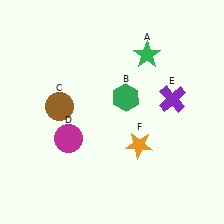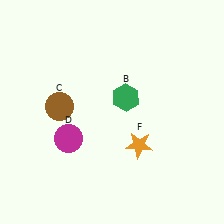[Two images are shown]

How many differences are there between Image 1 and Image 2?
There are 2 differences between the two images.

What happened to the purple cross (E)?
The purple cross (E) was removed in Image 2. It was in the top-right area of Image 1.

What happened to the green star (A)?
The green star (A) was removed in Image 2. It was in the top-right area of Image 1.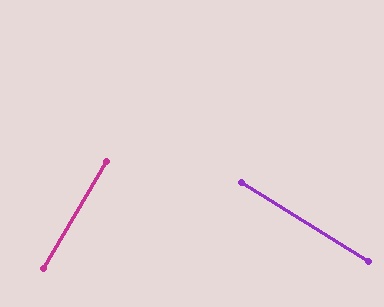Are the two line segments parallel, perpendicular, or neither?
Perpendicular — they meet at approximately 89°.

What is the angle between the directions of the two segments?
Approximately 89 degrees.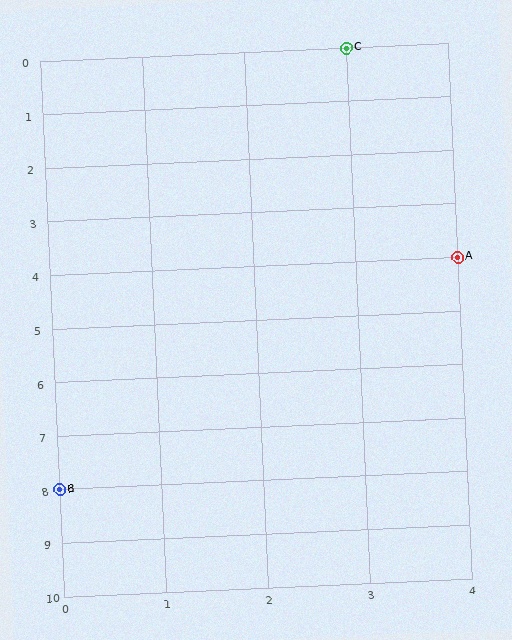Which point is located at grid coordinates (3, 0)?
Point C is at (3, 0).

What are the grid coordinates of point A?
Point A is at grid coordinates (4, 4).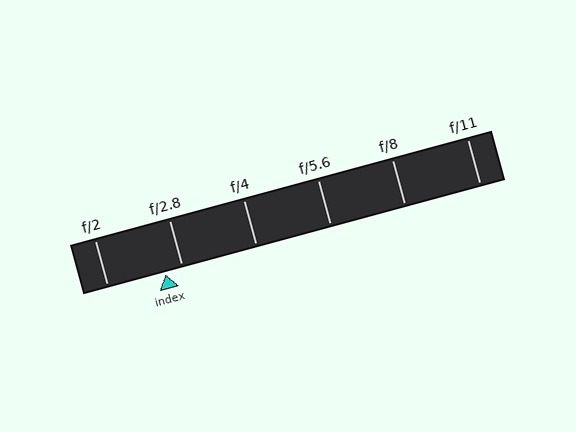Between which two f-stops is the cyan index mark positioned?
The index mark is between f/2 and f/2.8.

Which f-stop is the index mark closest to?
The index mark is closest to f/2.8.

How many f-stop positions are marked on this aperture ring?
There are 6 f-stop positions marked.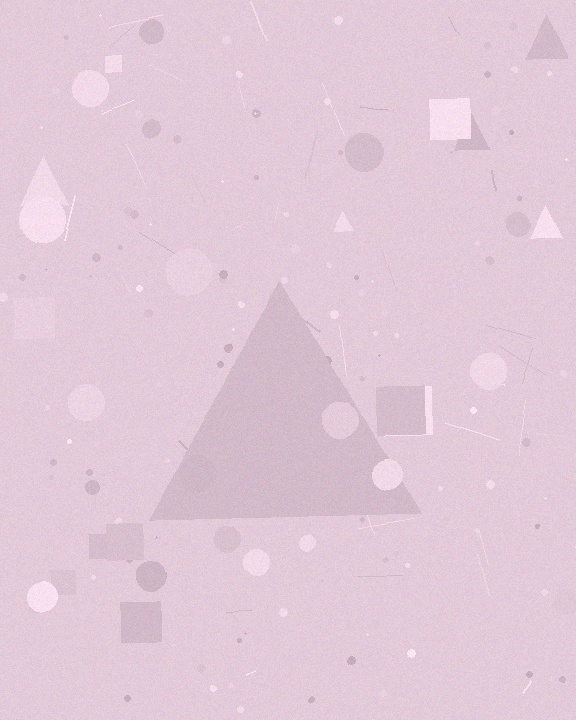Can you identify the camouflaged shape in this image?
The camouflaged shape is a triangle.